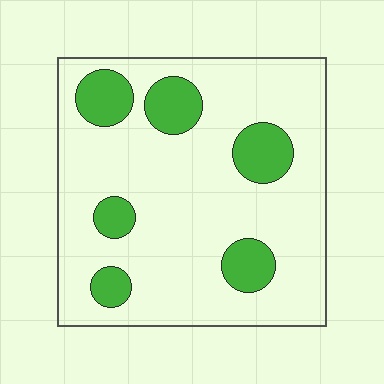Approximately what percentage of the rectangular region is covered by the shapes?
Approximately 20%.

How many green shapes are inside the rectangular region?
6.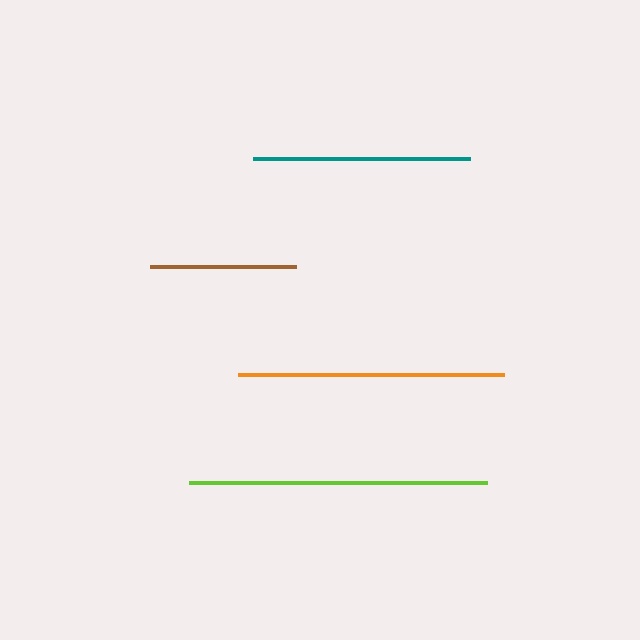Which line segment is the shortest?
The brown line is the shortest at approximately 145 pixels.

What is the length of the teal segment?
The teal segment is approximately 216 pixels long.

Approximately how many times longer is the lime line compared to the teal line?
The lime line is approximately 1.4 times the length of the teal line.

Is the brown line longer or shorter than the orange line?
The orange line is longer than the brown line.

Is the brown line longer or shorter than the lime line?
The lime line is longer than the brown line.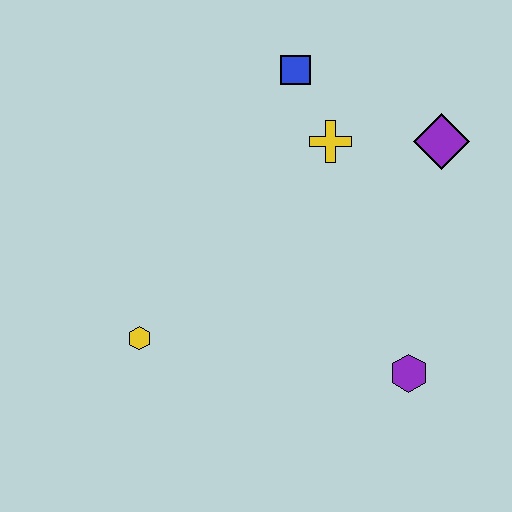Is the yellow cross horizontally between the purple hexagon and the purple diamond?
No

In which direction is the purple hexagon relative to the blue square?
The purple hexagon is below the blue square.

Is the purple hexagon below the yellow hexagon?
Yes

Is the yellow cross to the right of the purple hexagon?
No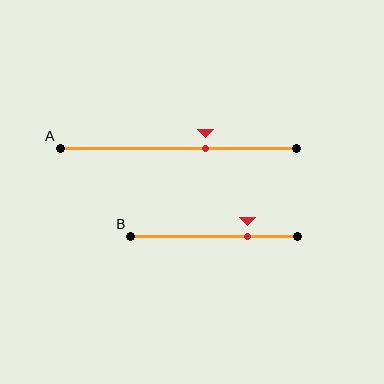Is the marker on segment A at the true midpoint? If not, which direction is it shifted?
No, the marker on segment A is shifted to the right by about 11% of the segment length.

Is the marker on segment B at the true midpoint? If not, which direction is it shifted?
No, the marker on segment B is shifted to the right by about 20% of the segment length.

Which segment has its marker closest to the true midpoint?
Segment A has its marker closest to the true midpoint.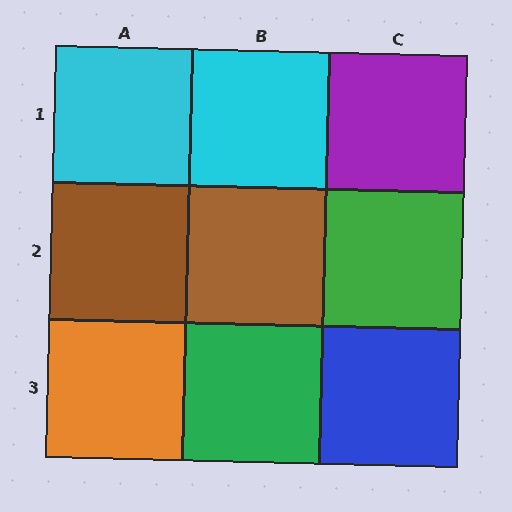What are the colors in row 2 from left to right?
Brown, brown, green.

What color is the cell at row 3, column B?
Green.